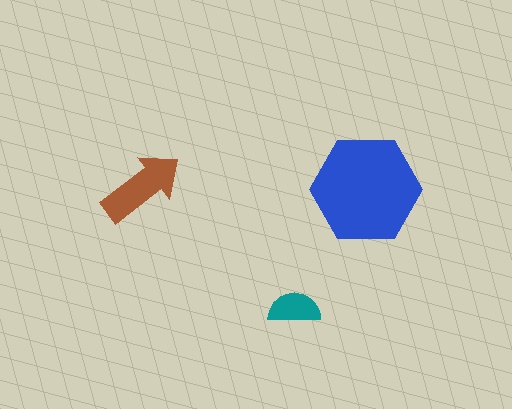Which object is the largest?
The blue hexagon.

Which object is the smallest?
The teal semicircle.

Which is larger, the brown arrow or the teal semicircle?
The brown arrow.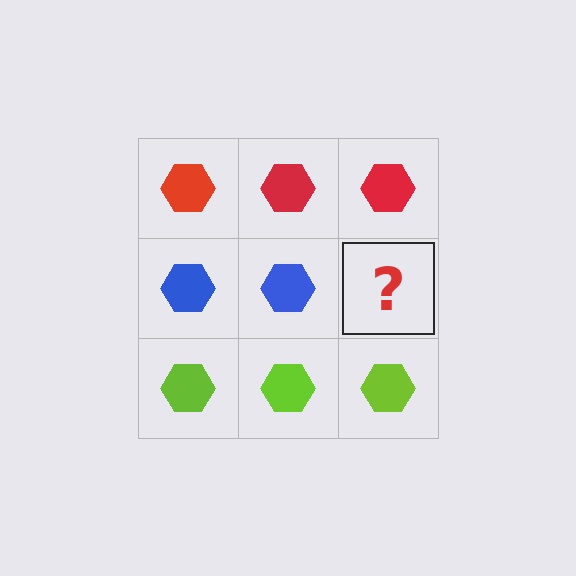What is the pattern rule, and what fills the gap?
The rule is that each row has a consistent color. The gap should be filled with a blue hexagon.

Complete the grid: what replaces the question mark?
The question mark should be replaced with a blue hexagon.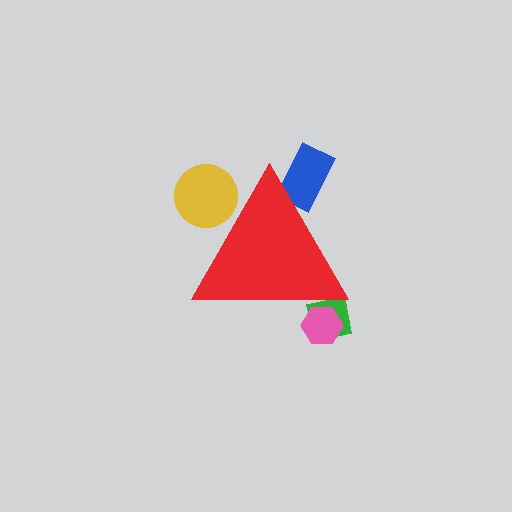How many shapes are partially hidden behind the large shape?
4 shapes are partially hidden.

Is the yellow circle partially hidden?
Yes, the yellow circle is partially hidden behind the red triangle.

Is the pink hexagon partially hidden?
Yes, the pink hexagon is partially hidden behind the red triangle.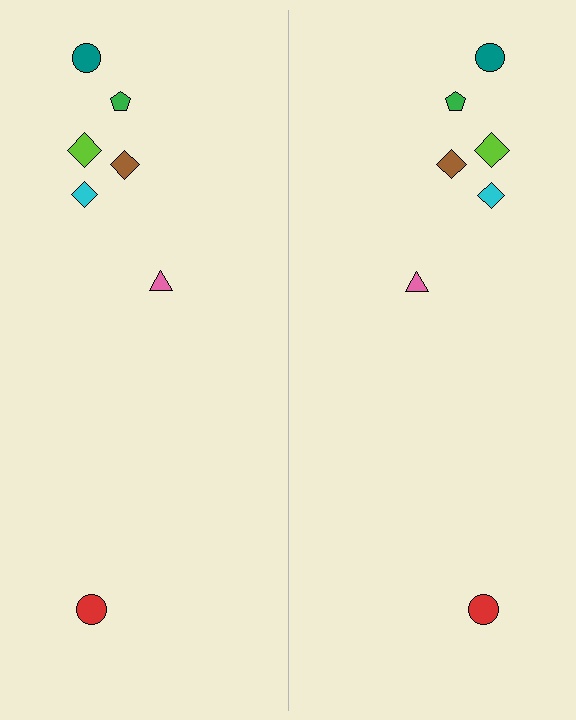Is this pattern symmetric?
Yes, this pattern has bilateral (reflection) symmetry.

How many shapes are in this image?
There are 14 shapes in this image.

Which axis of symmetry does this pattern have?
The pattern has a vertical axis of symmetry running through the center of the image.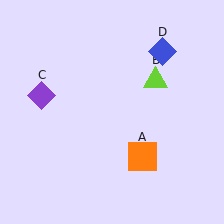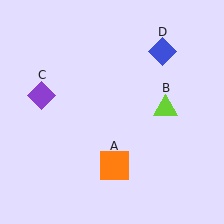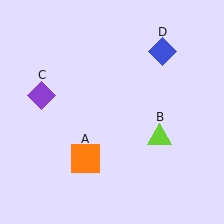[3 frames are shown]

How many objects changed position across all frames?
2 objects changed position: orange square (object A), lime triangle (object B).